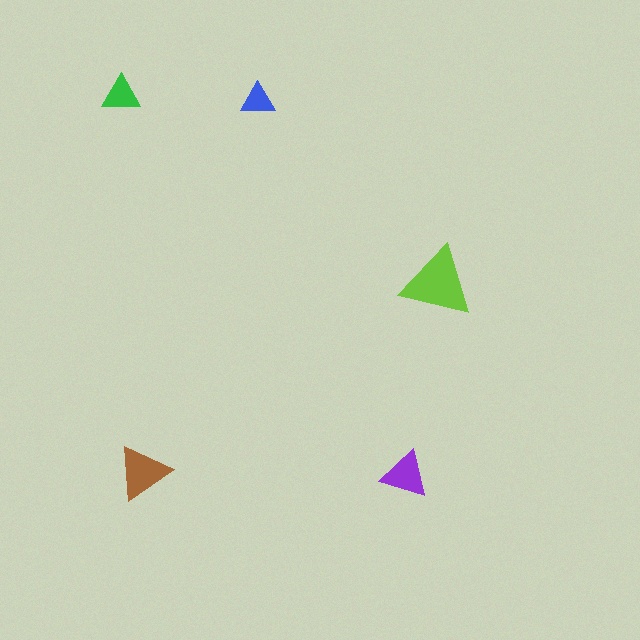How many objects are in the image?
There are 5 objects in the image.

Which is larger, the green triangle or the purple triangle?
The purple one.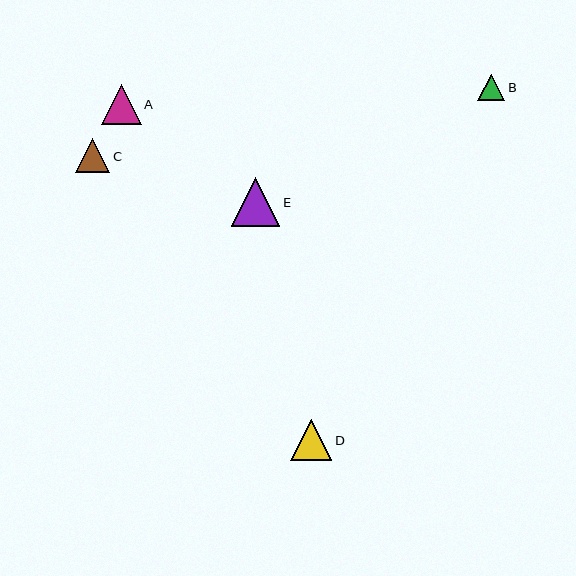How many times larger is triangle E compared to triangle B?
Triangle E is approximately 1.8 times the size of triangle B.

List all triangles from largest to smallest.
From largest to smallest: E, D, A, C, B.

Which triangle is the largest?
Triangle E is the largest with a size of approximately 48 pixels.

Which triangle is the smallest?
Triangle B is the smallest with a size of approximately 27 pixels.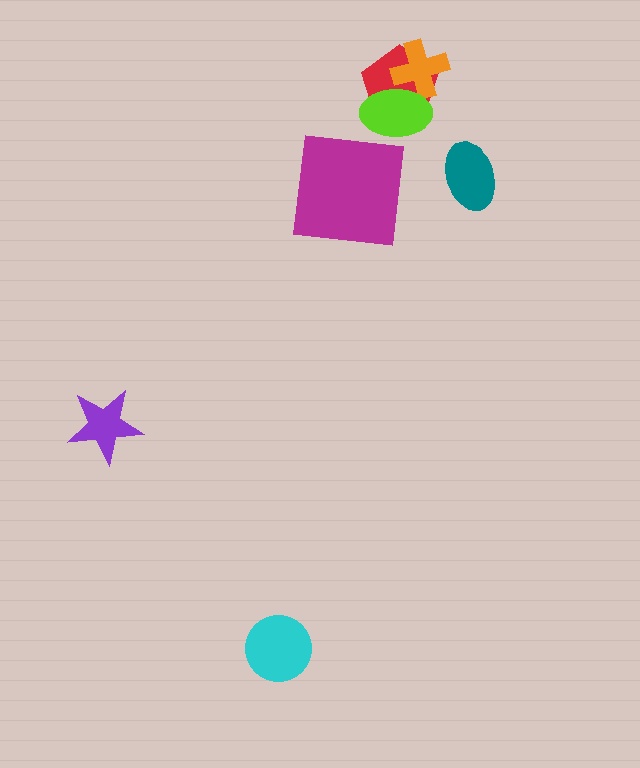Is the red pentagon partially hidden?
Yes, it is partially covered by another shape.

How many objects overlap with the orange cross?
2 objects overlap with the orange cross.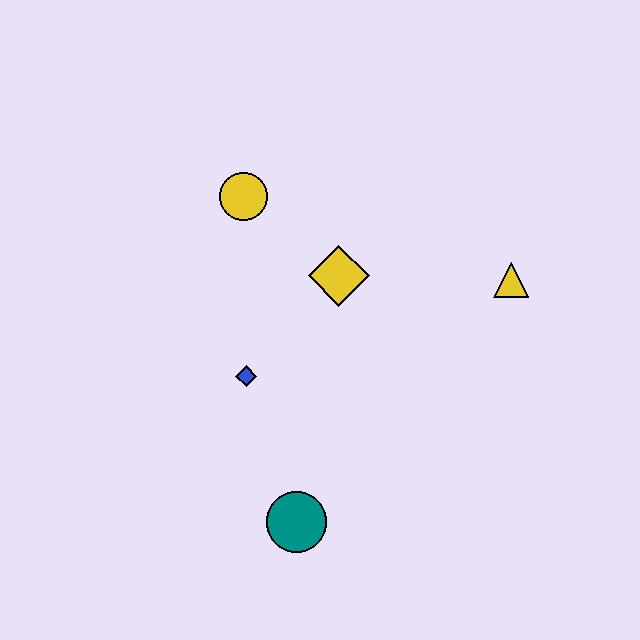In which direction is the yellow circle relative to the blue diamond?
The yellow circle is above the blue diamond.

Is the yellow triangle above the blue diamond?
Yes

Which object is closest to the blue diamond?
The yellow diamond is closest to the blue diamond.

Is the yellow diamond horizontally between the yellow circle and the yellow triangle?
Yes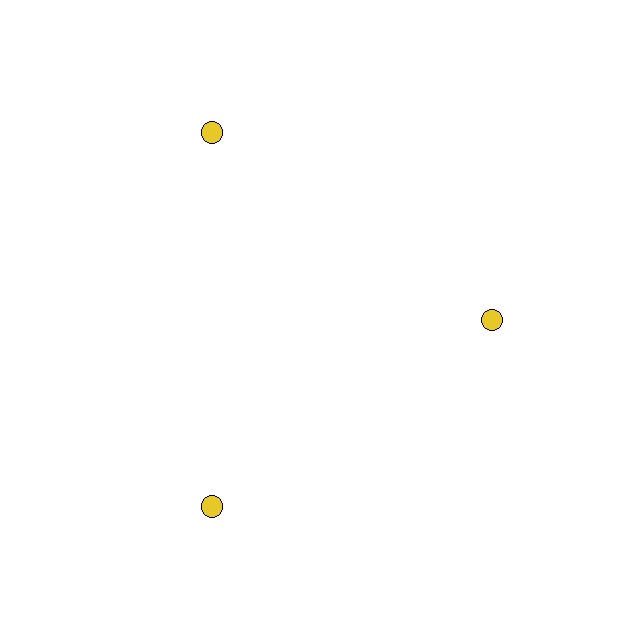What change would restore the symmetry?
The symmetry would be restored by moving it outward, back onto the ring so that all 3 circles sit at equal angles and equal distance from the center.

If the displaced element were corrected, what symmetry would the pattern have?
It would have 3-fold rotational symmetry — the pattern would map onto itself every 120 degrees.